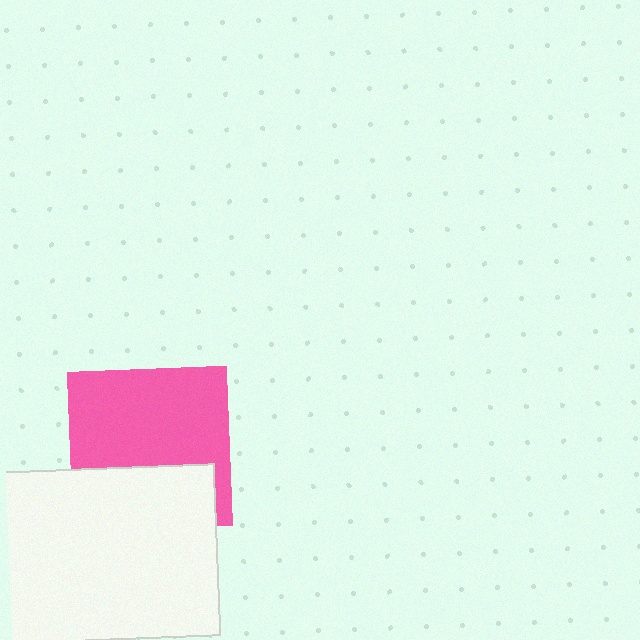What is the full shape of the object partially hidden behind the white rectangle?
The partially hidden object is a pink square.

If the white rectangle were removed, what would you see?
You would see the complete pink square.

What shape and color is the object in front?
The object in front is a white rectangle.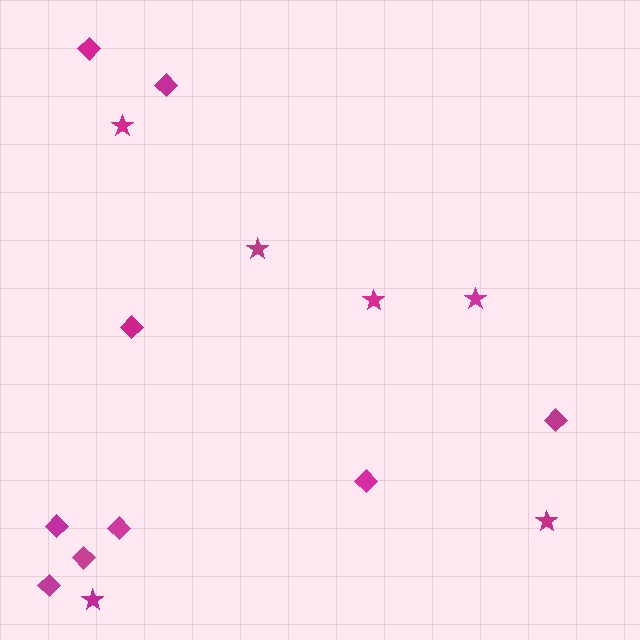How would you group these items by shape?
There are 2 groups: one group of diamonds (9) and one group of stars (6).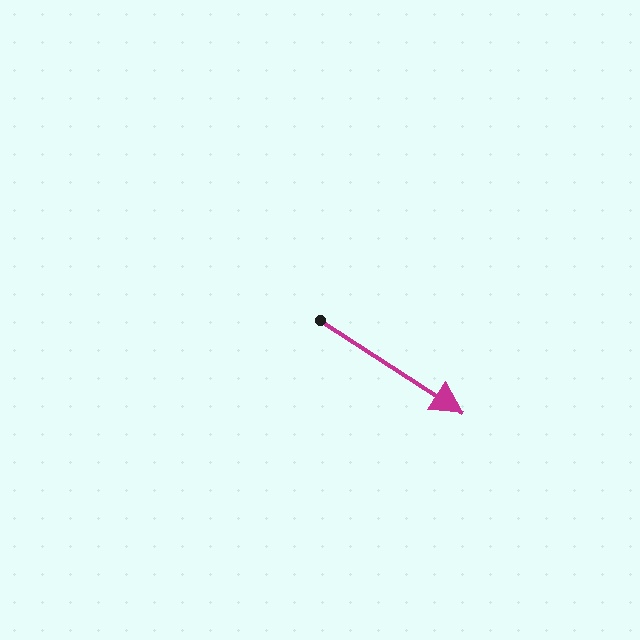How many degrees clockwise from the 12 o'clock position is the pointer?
Approximately 123 degrees.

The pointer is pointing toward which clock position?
Roughly 4 o'clock.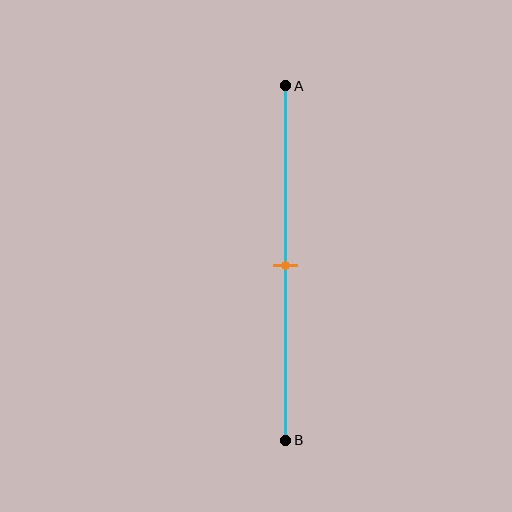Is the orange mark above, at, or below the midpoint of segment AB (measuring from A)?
The orange mark is approximately at the midpoint of segment AB.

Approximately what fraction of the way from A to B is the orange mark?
The orange mark is approximately 50% of the way from A to B.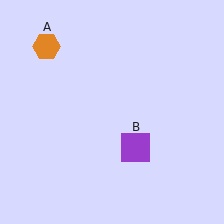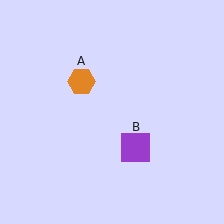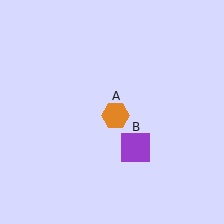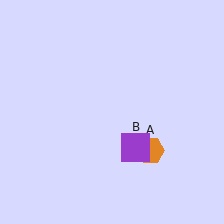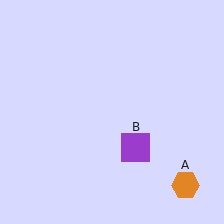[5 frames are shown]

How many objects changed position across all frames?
1 object changed position: orange hexagon (object A).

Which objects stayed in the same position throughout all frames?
Purple square (object B) remained stationary.